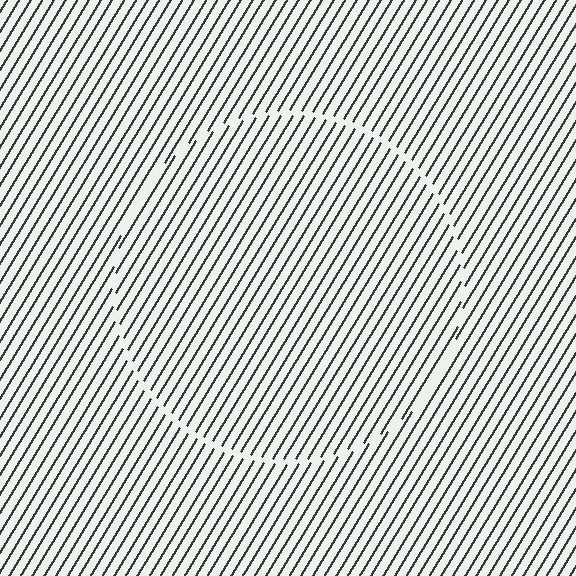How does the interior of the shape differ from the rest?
The interior of the shape contains the same grating, shifted by half a period — the contour is defined by the phase discontinuity where line-ends from the inner and outer gratings abut.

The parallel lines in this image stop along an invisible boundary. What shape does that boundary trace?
An illusory circle. The interior of the shape contains the same grating, shifted by half a period — the contour is defined by the phase discontinuity where line-ends from the inner and outer gratings abut.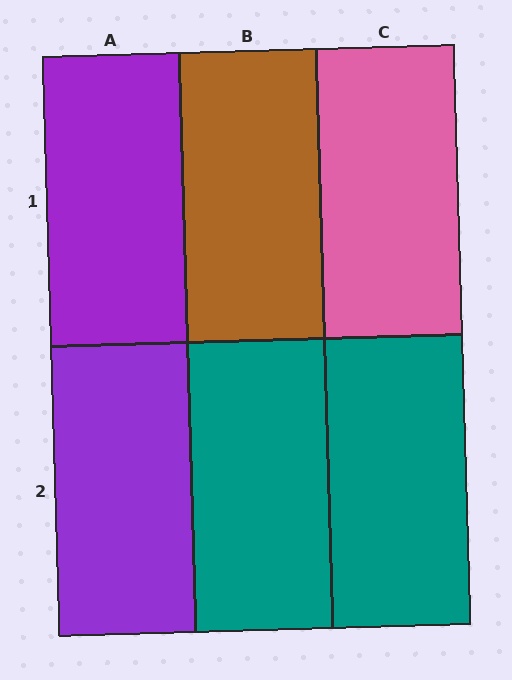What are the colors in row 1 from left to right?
Purple, brown, pink.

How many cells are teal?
2 cells are teal.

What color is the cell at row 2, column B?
Teal.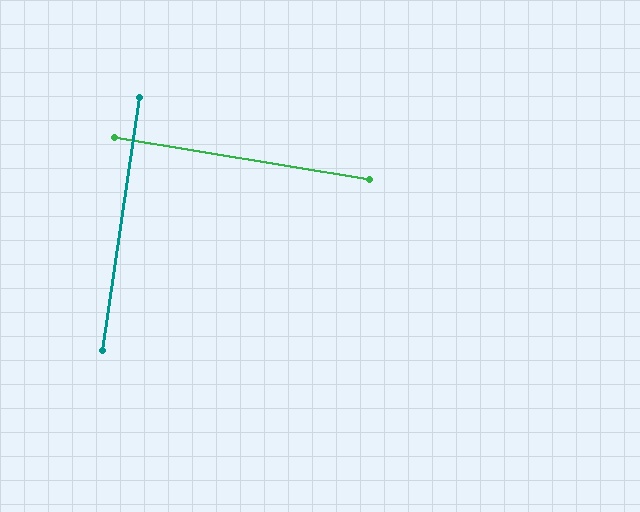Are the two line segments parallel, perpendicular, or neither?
Perpendicular — they meet at approximately 89°.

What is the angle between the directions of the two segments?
Approximately 89 degrees.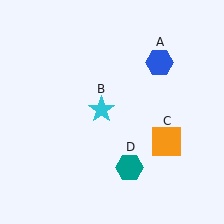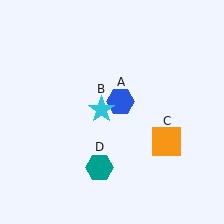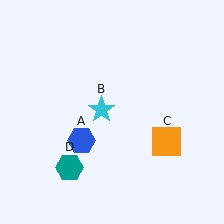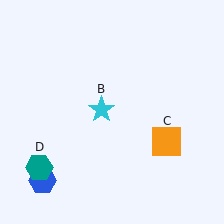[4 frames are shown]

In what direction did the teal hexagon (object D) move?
The teal hexagon (object D) moved left.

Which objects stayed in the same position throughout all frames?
Cyan star (object B) and orange square (object C) remained stationary.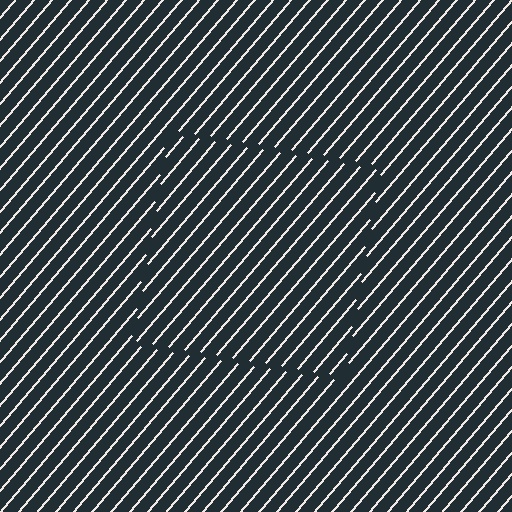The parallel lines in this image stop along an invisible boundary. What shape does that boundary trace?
An illusory square. The interior of the shape contains the same grating, shifted by half a period — the contour is defined by the phase discontinuity where line-ends from the inner and outer gratings abut.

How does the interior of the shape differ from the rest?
The interior of the shape contains the same grating, shifted by half a period — the contour is defined by the phase discontinuity where line-ends from the inner and outer gratings abut.